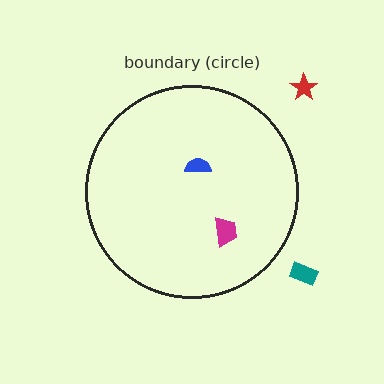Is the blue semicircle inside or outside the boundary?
Inside.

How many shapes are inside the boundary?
2 inside, 2 outside.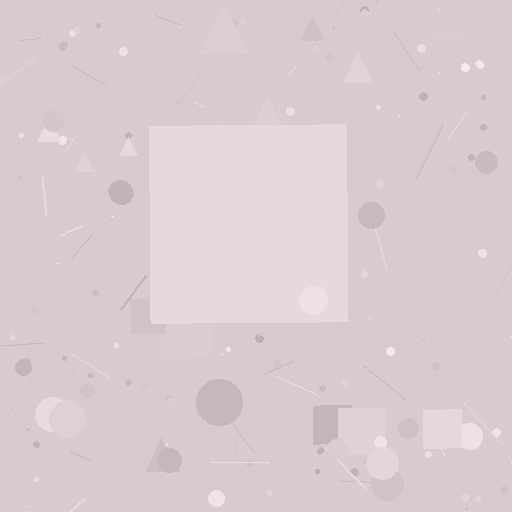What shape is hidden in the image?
A square is hidden in the image.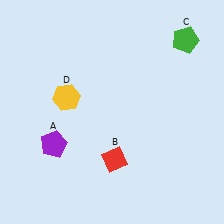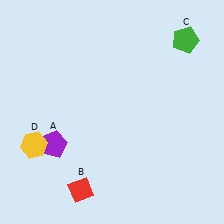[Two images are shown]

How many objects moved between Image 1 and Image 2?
2 objects moved between the two images.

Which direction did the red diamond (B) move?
The red diamond (B) moved left.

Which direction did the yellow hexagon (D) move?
The yellow hexagon (D) moved down.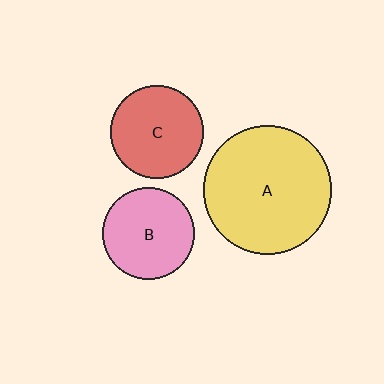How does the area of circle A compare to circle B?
Approximately 1.9 times.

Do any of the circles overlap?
No, none of the circles overlap.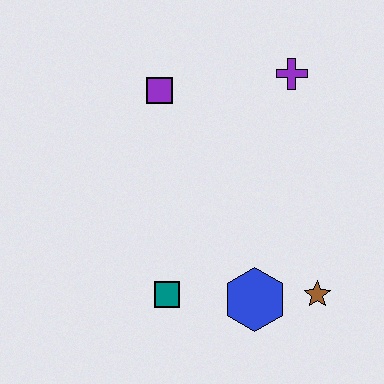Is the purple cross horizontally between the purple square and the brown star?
Yes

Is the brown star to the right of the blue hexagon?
Yes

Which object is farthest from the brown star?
The purple square is farthest from the brown star.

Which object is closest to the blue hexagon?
The brown star is closest to the blue hexagon.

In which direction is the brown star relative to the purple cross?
The brown star is below the purple cross.